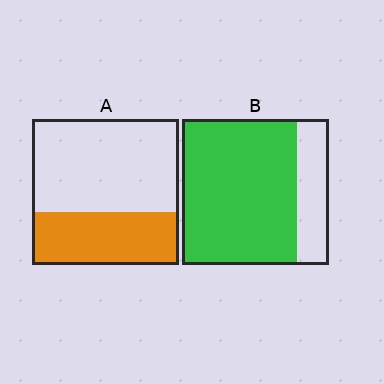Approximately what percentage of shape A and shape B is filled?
A is approximately 35% and B is approximately 80%.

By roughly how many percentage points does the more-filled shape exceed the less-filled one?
By roughly 40 percentage points (B over A).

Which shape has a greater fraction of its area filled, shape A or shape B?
Shape B.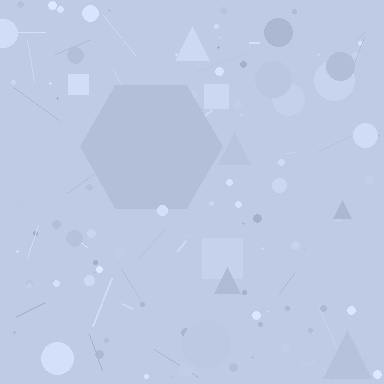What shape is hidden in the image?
A hexagon is hidden in the image.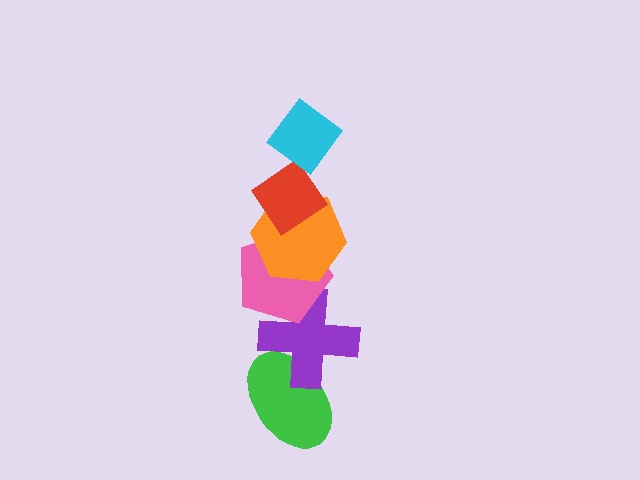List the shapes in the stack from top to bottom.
From top to bottom: the cyan diamond, the red diamond, the orange hexagon, the pink pentagon, the purple cross, the green ellipse.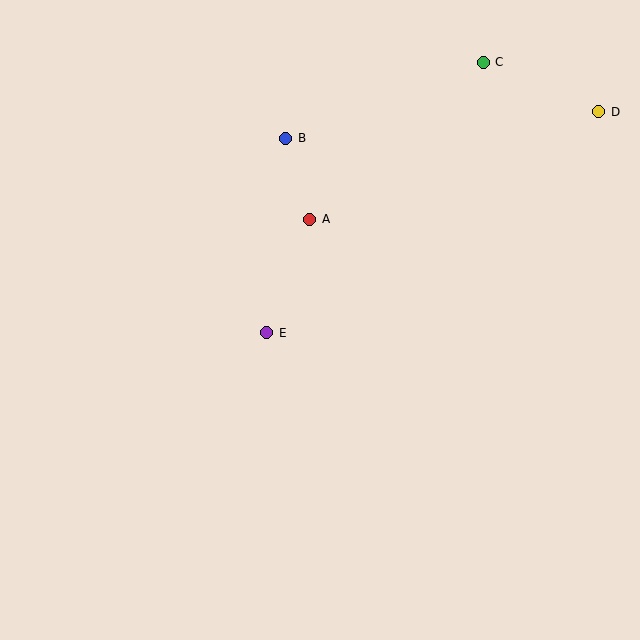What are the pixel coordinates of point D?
Point D is at (599, 112).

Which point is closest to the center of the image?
Point E at (267, 333) is closest to the center.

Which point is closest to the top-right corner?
Point D is closest to the top-right corner.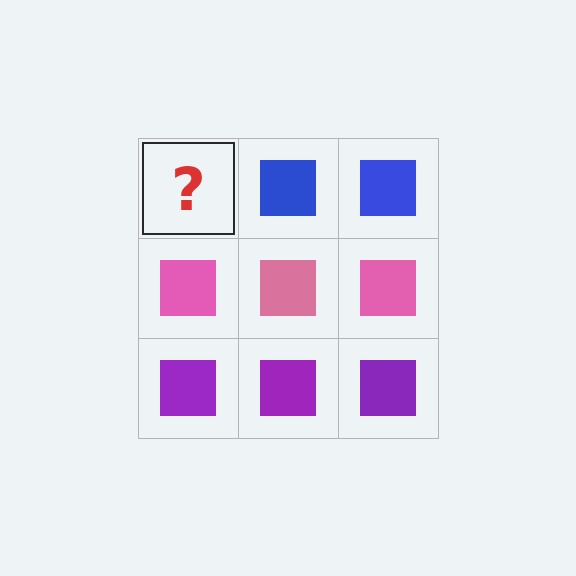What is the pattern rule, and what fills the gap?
The rule is that each row has a consistent color. The gap should be filled with a blue square.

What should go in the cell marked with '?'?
The missing cell should contain a blue square.